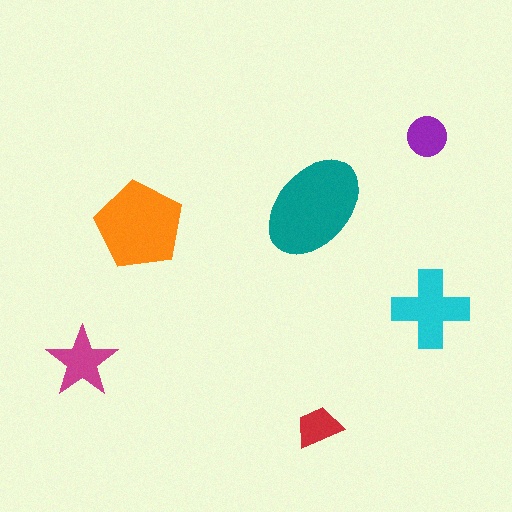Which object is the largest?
The teal ellipse.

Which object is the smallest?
The red trapezoid.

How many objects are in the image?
There are 6 objects in the image.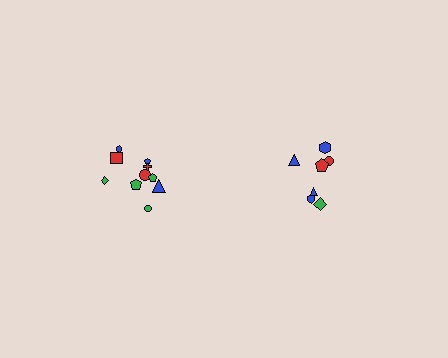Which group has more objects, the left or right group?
The left group.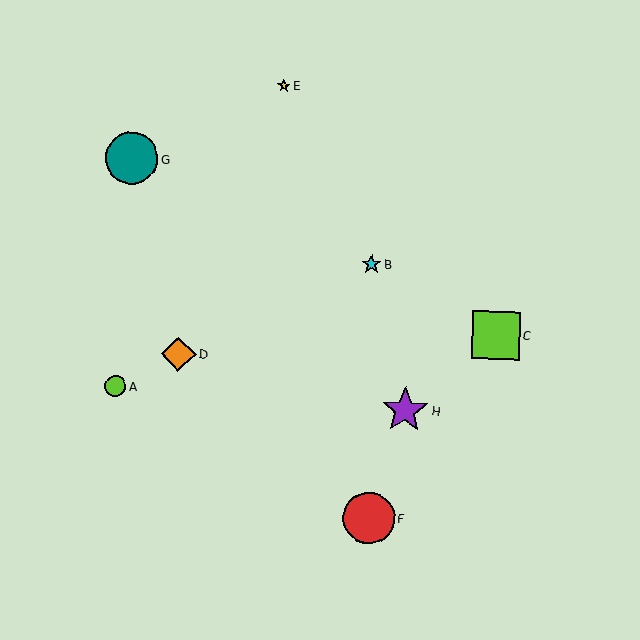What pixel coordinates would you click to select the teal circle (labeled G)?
Click at (132, 158) to select the teal circle G.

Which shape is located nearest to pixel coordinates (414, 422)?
The purple star (labeled H) at (405, 410) is nearest to that location.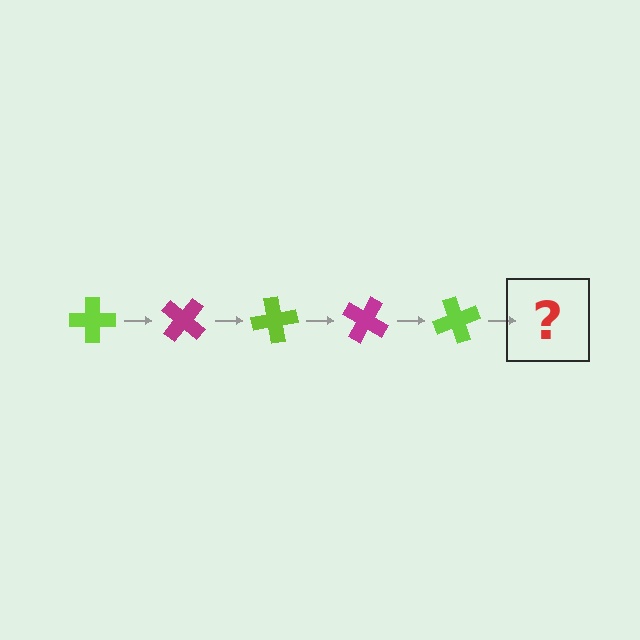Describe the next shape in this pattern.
It should be a magenta cross, rotated 200 degrees from the start.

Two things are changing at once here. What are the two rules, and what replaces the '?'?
The two rules are that it rotates 40 degrees each step and the color cycles through lime and magenta. The '?' should be a magenta cross, rotated 200 degrees from the start.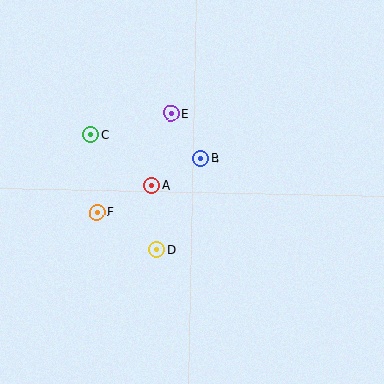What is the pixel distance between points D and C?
The distance between D and C is 133 pixels.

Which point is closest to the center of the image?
Point B at (200, 158) is closest to the center.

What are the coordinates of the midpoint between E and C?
The midpoint between E and C is at (131, 124).